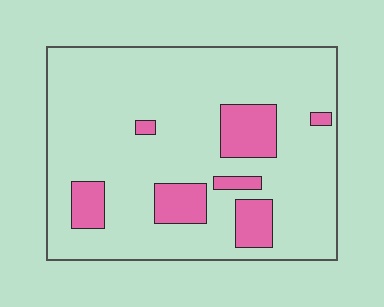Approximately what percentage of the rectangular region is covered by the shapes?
Approximately 15%.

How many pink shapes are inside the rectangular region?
7.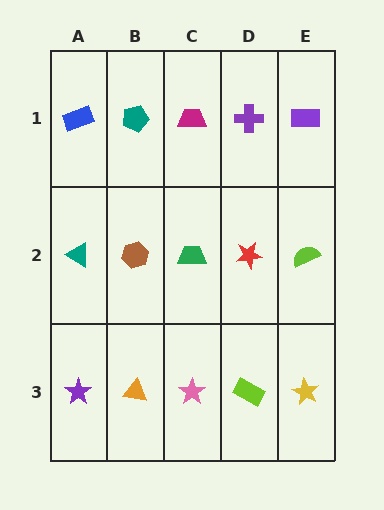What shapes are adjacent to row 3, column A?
A teal triangle (row 2, column A), an orange triangle (row 3, column B).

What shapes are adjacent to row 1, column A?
A teal triangle (row 2, column A), a teal pentagon (row 1, column B).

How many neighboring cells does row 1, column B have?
3.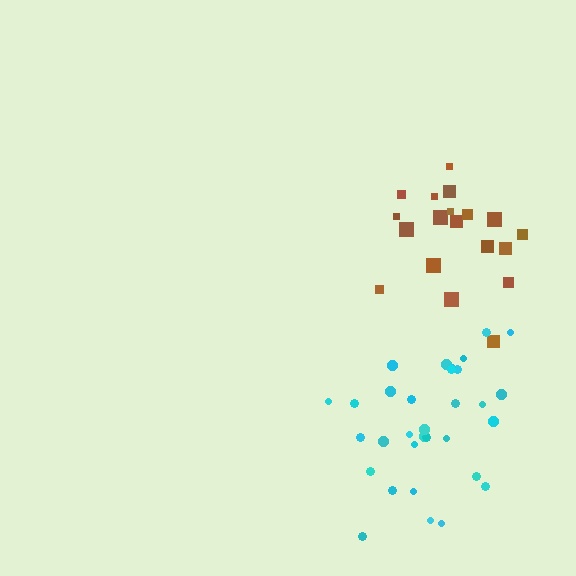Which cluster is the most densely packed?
Cyan.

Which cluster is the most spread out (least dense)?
Brown.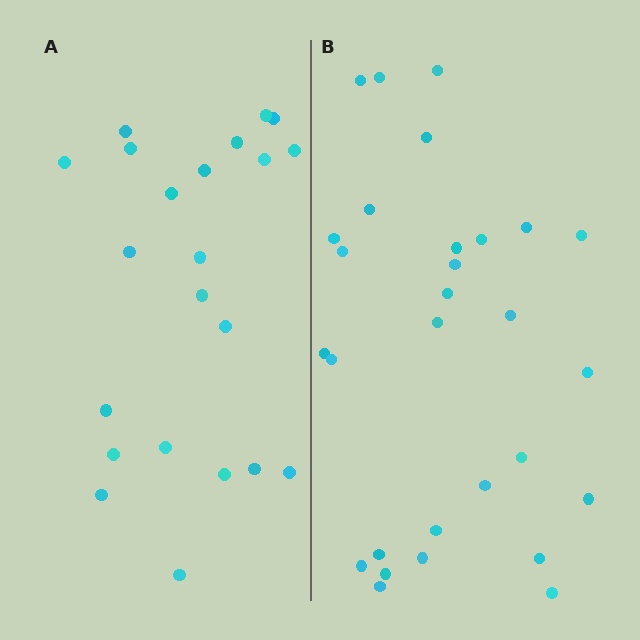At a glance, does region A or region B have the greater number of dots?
Region B (the right region) has more dots.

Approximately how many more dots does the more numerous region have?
Region B has roughly 8 or so more dots than region A.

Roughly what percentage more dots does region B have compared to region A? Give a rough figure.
About 30% more.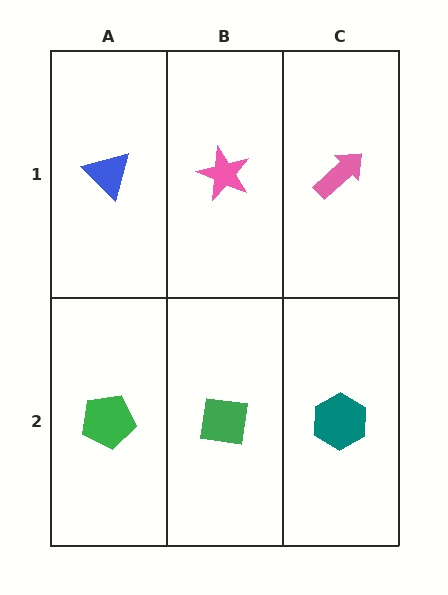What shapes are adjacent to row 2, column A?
A blue triangle (row 1, column A), a green square (row 2, column B).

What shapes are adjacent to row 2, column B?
A pink star (row 1, column B), a green pentagon (row 2, column A), a teal hexagon (row 2, column C).